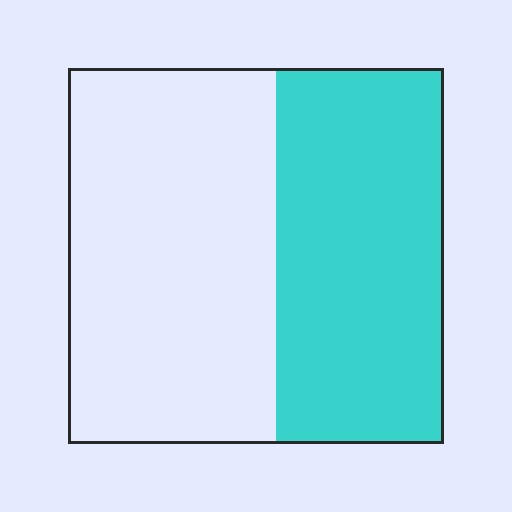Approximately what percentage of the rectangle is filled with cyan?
Approximately 45%.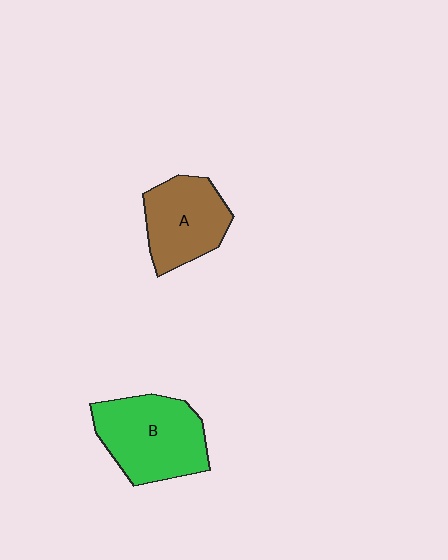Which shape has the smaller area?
Shape A (brown).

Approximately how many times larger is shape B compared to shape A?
Approximately 1.3 times.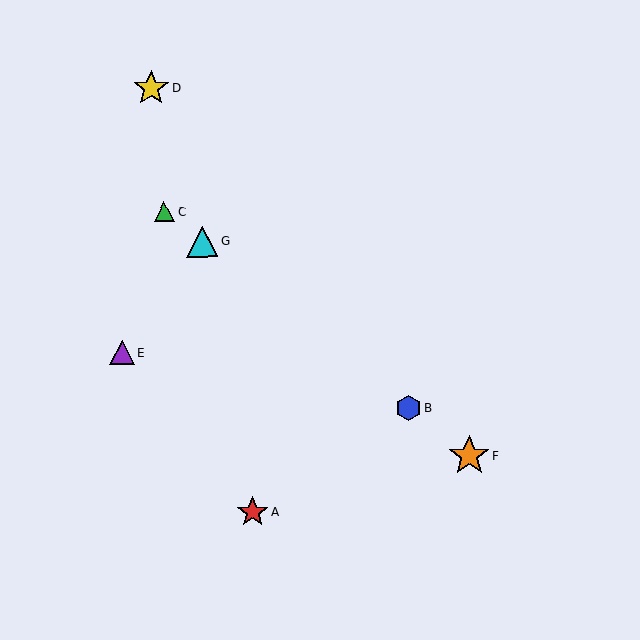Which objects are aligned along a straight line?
Objects B, C, F, G are aligned along a straight line.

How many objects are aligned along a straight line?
4 objects (B, C, F, G) are aligned along a straight line.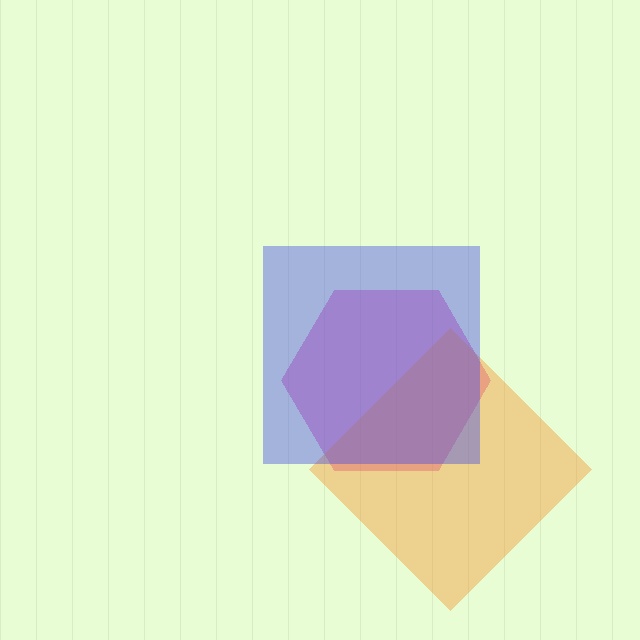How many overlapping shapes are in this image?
There are 3 overlapping shapes in the image.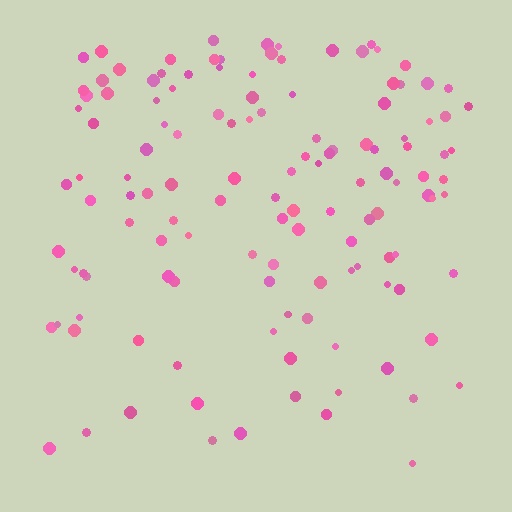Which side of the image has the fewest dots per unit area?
The bottom.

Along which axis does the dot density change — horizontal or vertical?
Vertical.